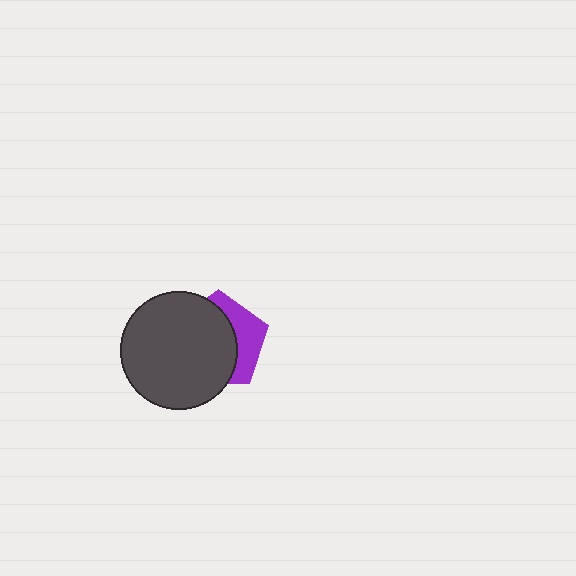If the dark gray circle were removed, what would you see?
You would see the complete purple pentagon.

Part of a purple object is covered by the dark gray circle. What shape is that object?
It is a pentagon.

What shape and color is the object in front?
The object in front is a dark gray circle.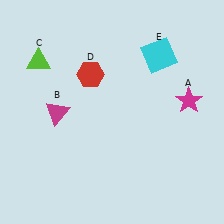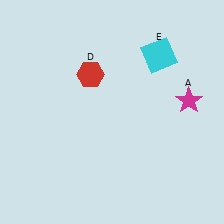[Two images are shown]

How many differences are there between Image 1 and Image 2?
There are 2 differences between the two images.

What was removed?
The lime triangle (C), the magenta triangle (B) were removed in Image 2.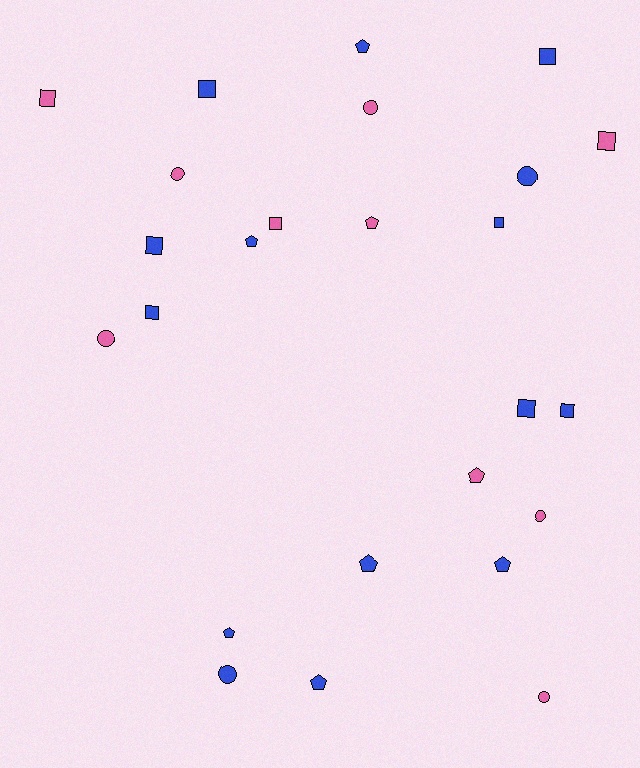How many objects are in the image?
There are 25 objects.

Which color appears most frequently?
Blue, with 15 objects.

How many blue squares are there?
There are 7 blue squares.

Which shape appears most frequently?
Square, with 10 objects.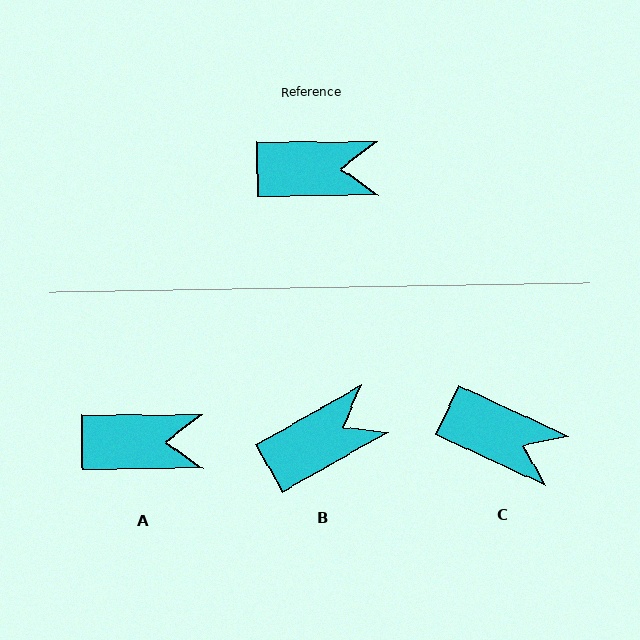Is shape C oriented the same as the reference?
No, it is off by about 25 degrees.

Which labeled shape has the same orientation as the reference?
A.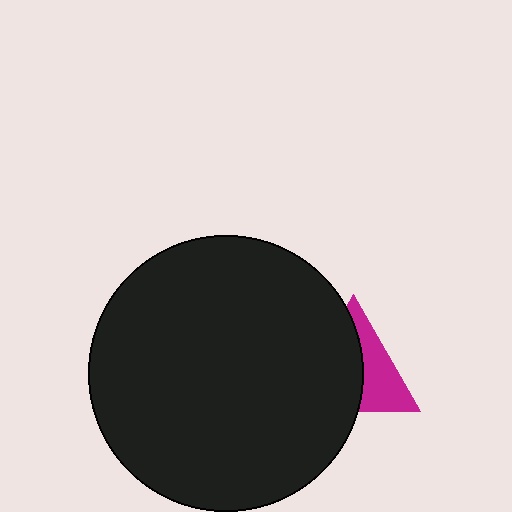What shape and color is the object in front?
The object in front is a black circle.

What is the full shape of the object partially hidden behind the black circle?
The partially hidden object is a magenta triangle.